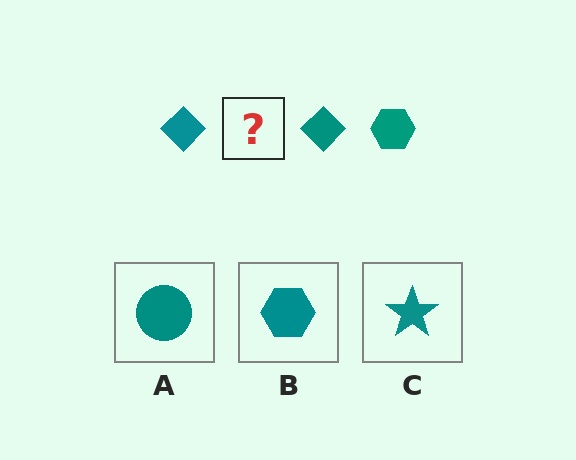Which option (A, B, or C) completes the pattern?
B.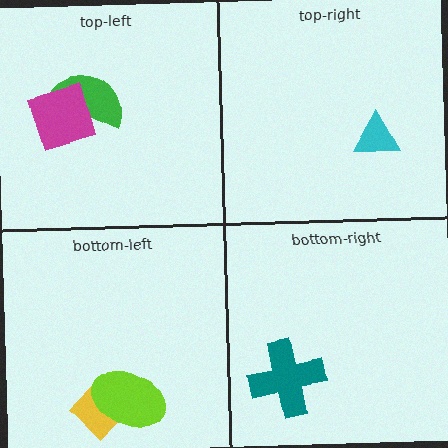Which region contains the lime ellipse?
The bottom-left region.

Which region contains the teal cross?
The bottom-right region.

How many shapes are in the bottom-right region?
1.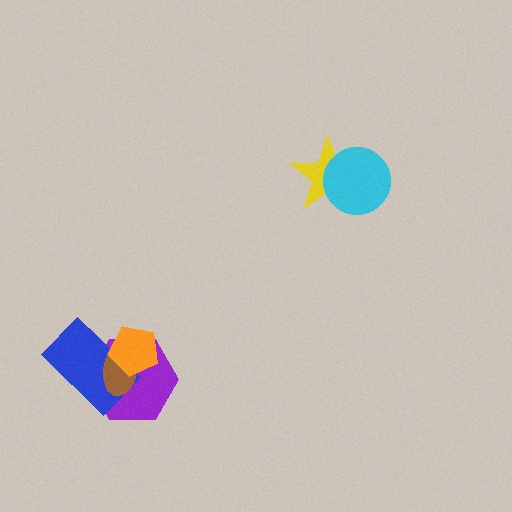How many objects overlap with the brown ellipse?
3 objects overlap with the brown ellipse.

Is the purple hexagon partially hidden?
Yes, it is partially covered by another shape.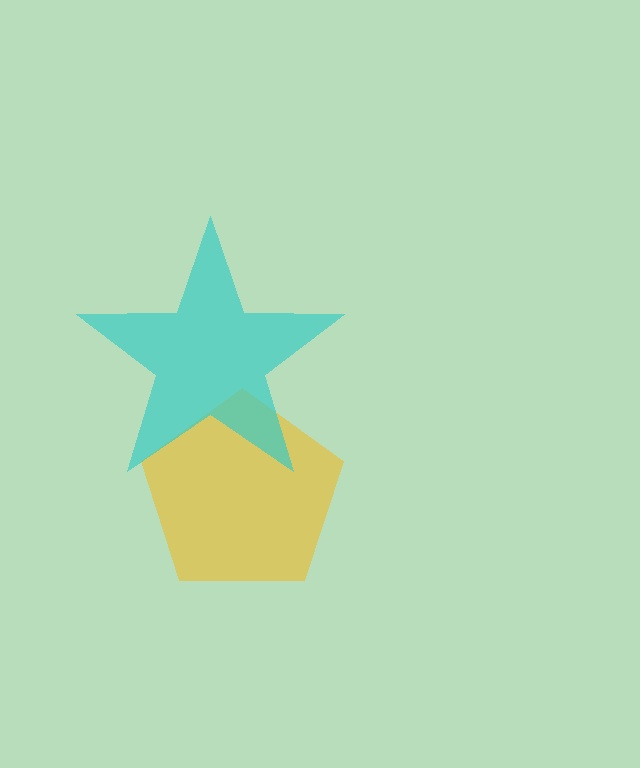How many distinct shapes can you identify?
There are 2 distinct shapes: a yellow pentagon, a cyan star.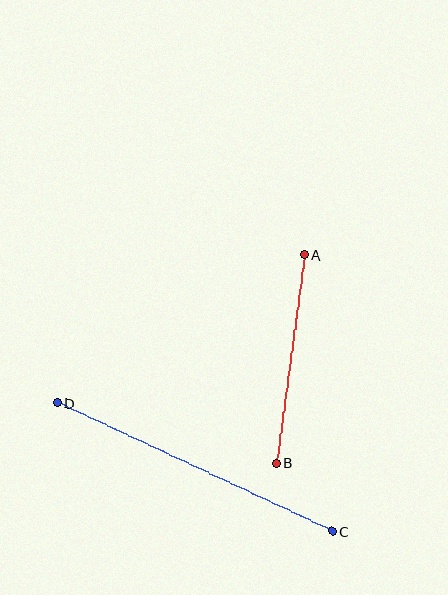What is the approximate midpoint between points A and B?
The midpoint is at approximately (290, 359) pixels.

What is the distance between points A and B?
The distance is approximately 210 pixels.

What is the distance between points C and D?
The distance is approximately 304 pixels.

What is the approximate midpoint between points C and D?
The midpoint is at approximately (194, 467) pixels.